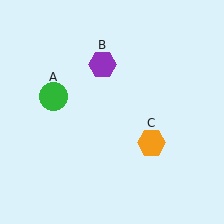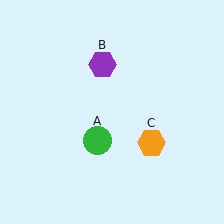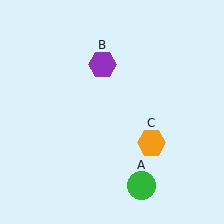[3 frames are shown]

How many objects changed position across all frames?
1 object changed position: green circle (object A).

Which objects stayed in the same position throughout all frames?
Purple hexagon (object B) and orange hexagon (object C) remained stationary.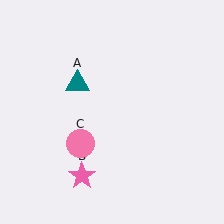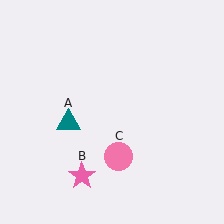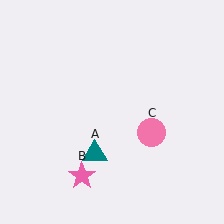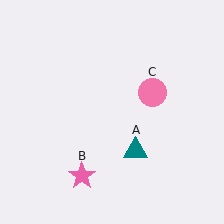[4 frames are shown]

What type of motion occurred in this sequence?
The teal triangle (object A), pink circle (object C) rotated counterclockwise around the center of the scene.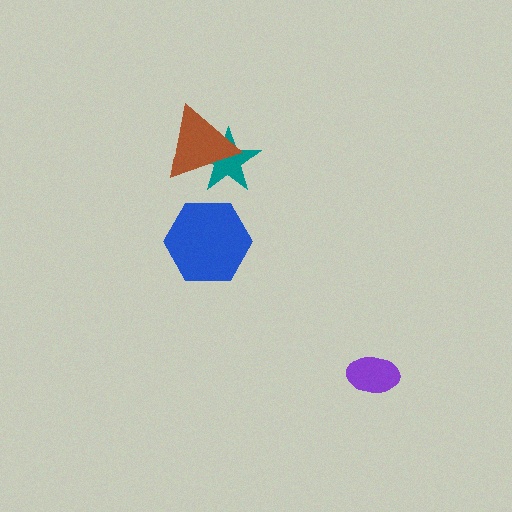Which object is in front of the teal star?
The brown triangle is in front of the teal star.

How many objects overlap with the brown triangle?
1 object overlaps with the brown triangle.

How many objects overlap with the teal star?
1 object overlaps with the teal star.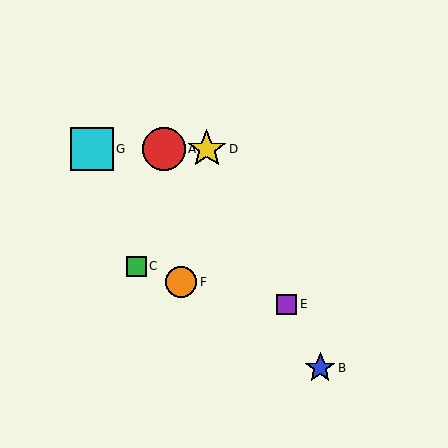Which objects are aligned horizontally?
Objects A, D, G are aligned horizontally.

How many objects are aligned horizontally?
3 objects (A, D, G) are aligned horizontally.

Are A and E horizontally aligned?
No, A is at y≈149 and E is at y≈304.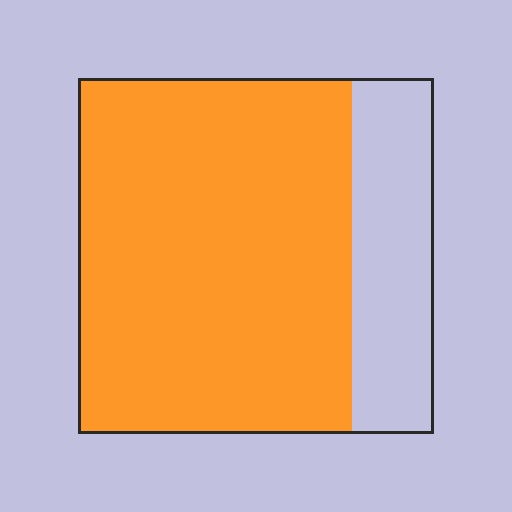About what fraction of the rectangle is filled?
About three quarters (3/4).